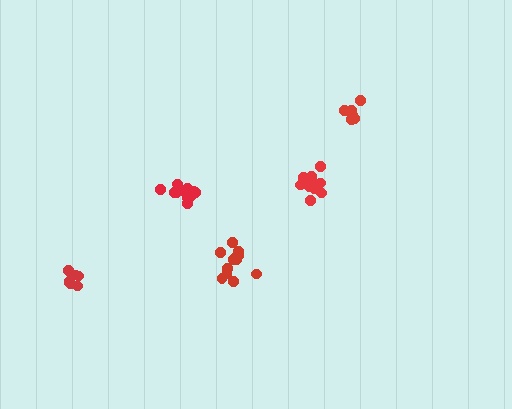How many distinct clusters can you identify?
There are 5 distinct clusters.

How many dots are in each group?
Group 1: 12 dots, Group 2: 6 dots, Group 3: 12 dots, Group 4: 11 dots, Group 5: 7 dots (48 total).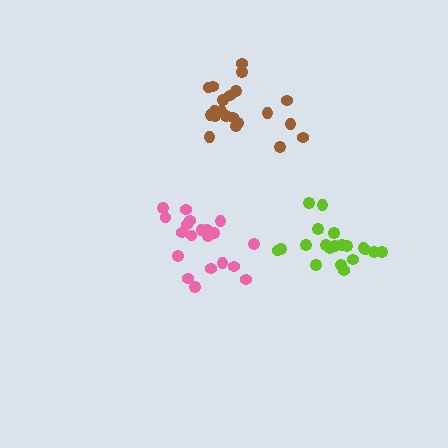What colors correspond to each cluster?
The clusters are colored: pink, brown, lime.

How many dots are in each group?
Group 1: 20 dots, Group 2: 21 dots, Group 3: 20 dots (61 total).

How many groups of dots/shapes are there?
There are 3 groups.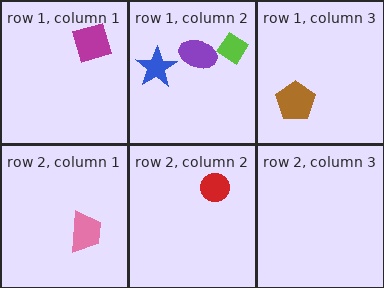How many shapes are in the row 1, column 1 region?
1.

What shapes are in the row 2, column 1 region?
The pink trapezoid.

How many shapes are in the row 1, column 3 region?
1.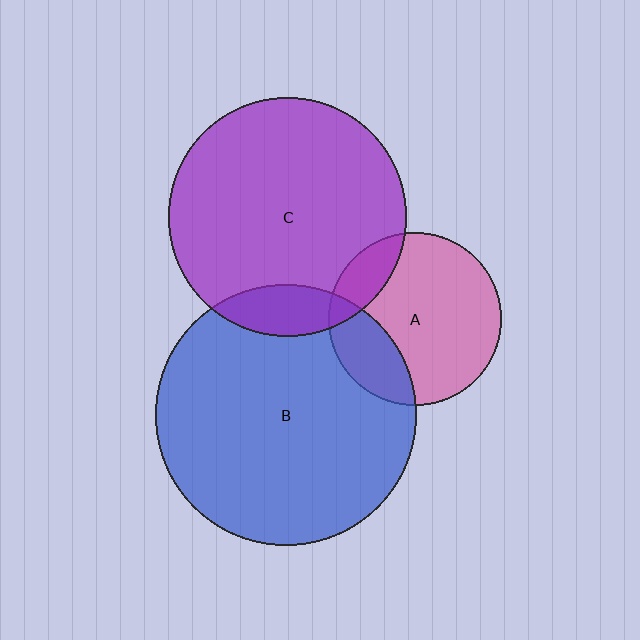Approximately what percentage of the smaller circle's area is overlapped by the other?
Approximately 10%.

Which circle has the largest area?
Circle B (blue).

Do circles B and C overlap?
Yes.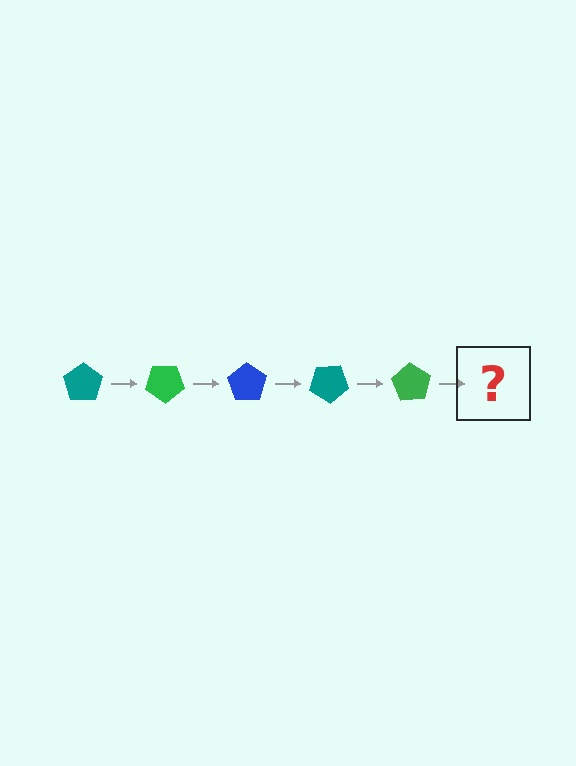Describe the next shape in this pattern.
It should be a blue pentagon, rotated 175 degrees from the start.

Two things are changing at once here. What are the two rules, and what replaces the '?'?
The two rules are that it rotates 35 degrees each step and the color cycles through teal, green, and blue. The '?' should be a blue pentagon, rotated 175 degrees from the start.